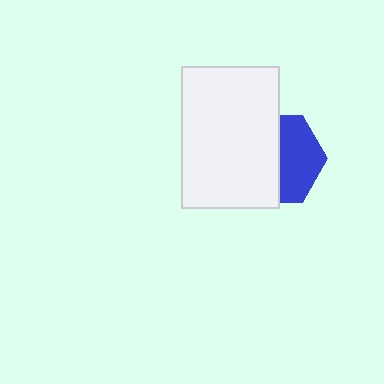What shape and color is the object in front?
The object in front is a white rectangle.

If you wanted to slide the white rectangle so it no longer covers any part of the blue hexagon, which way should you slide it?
Slide it left — that is the most direct way to separate the two shapes.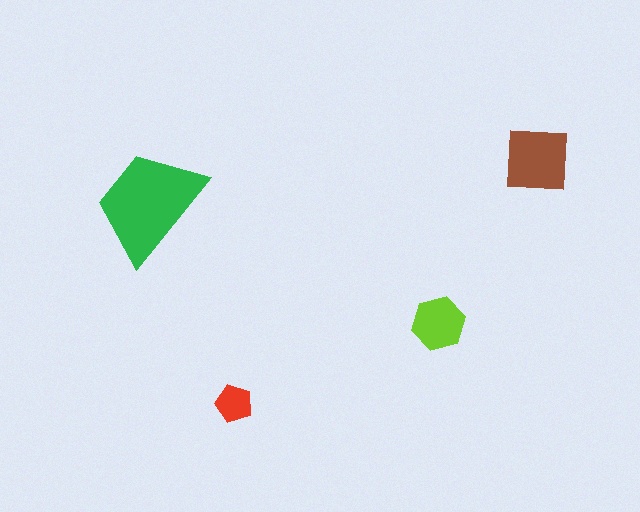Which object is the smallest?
The red pentagon.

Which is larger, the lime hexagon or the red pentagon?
The lime hexagon.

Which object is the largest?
The green trapezoid.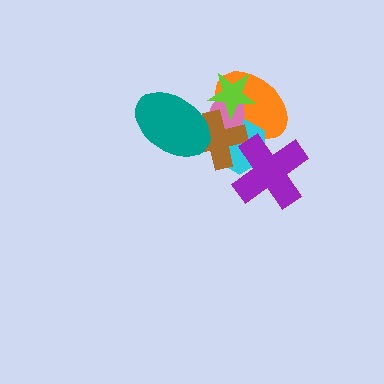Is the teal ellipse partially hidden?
No, no other shape covers it.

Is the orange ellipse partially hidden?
Yes, it is partially covered by another shape.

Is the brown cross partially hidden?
Yes, it is partially covered by another shape.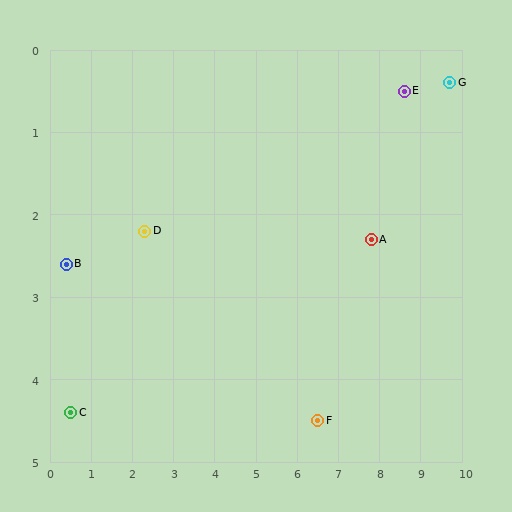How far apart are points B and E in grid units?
Points B and E are about 8.5 grid units apart.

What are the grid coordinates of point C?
Point C is at approximately (0.5, 4.4).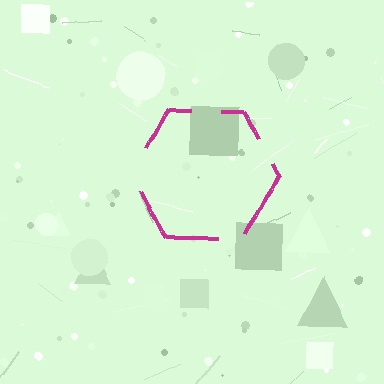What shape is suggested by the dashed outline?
The dashed outline suggests a hexagon.